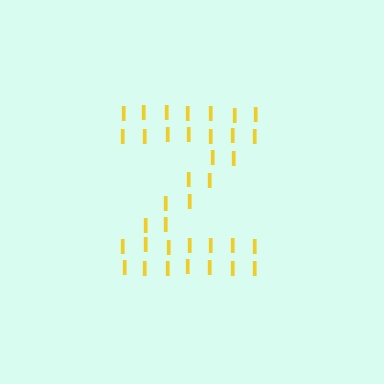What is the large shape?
The large shape is the letter Z.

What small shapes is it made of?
It is made of small letter I's.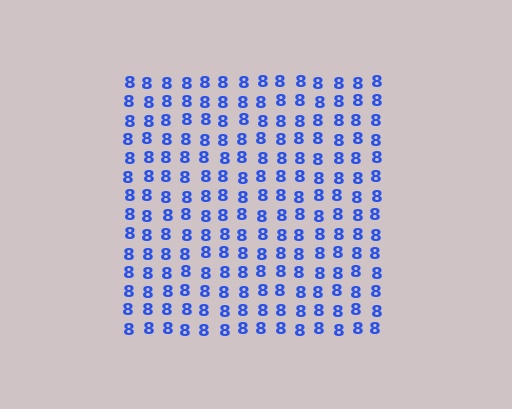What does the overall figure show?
The overall figure shows a square.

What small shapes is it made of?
It is made of small digit 8's.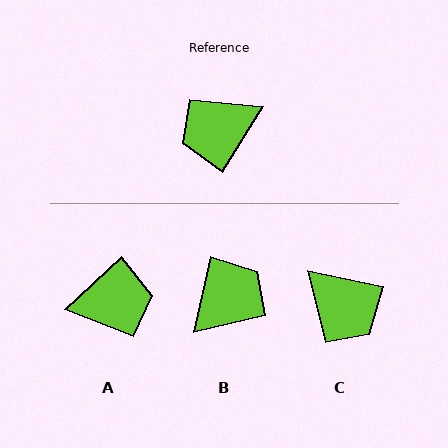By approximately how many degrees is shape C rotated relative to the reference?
Approximately 110 degrees counter-clockwise.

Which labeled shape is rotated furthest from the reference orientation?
A, about 164 degrees away.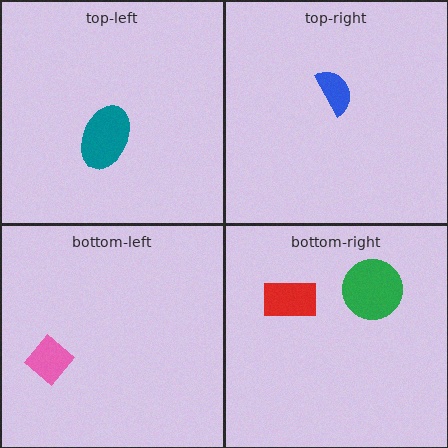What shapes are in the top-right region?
The blue semicircle.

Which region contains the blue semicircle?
The top-right region.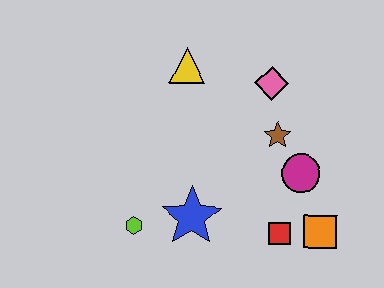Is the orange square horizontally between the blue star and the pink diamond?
No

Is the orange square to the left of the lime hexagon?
No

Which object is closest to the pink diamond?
The brown star is closest to the pink diamond.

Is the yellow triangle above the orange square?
Yes